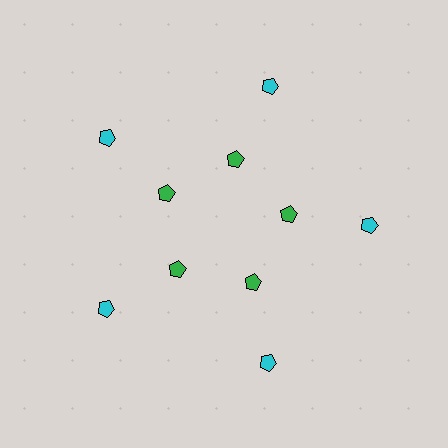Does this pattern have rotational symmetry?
Yes, this pattern has 5-fold rotational symmetry. It looks the same after rotating 72 degrees around the center.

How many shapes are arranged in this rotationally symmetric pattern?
There are 10 shapes, arranged in 5 groups of 2.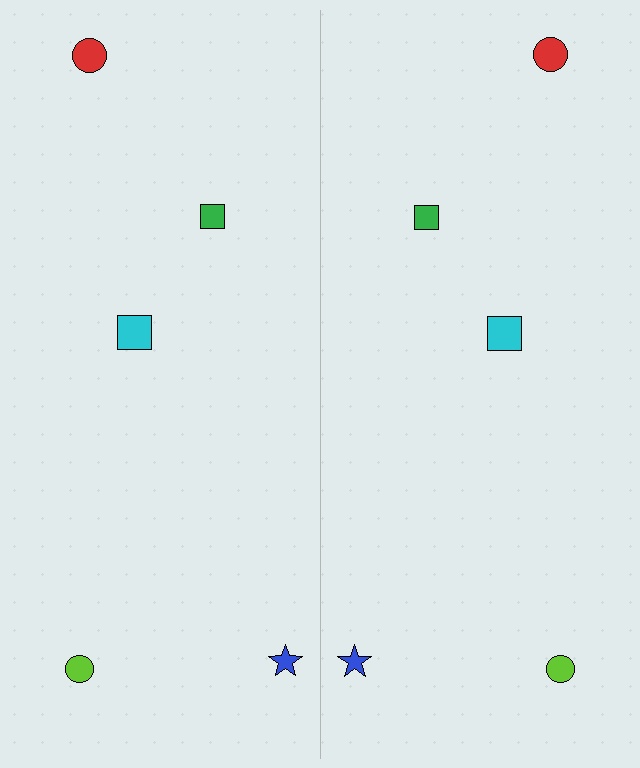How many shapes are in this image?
There are 10 shapes in this image.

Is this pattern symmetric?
Yes, this pattern has bilateral (reflection) symmetry.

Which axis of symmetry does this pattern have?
The pattern has a vertical axis of symmetry running through the center of the image.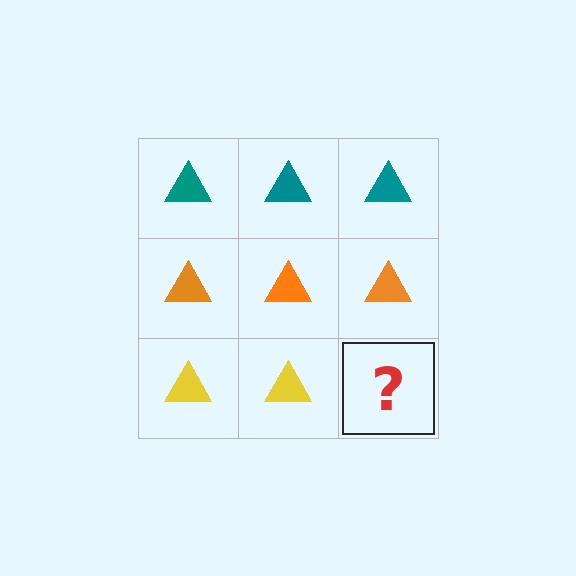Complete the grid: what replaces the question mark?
The question mark should be replaced with a yellow triangle.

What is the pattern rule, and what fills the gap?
The rule is that each row has a consistent color. The gap should be filled with a yellow triangle.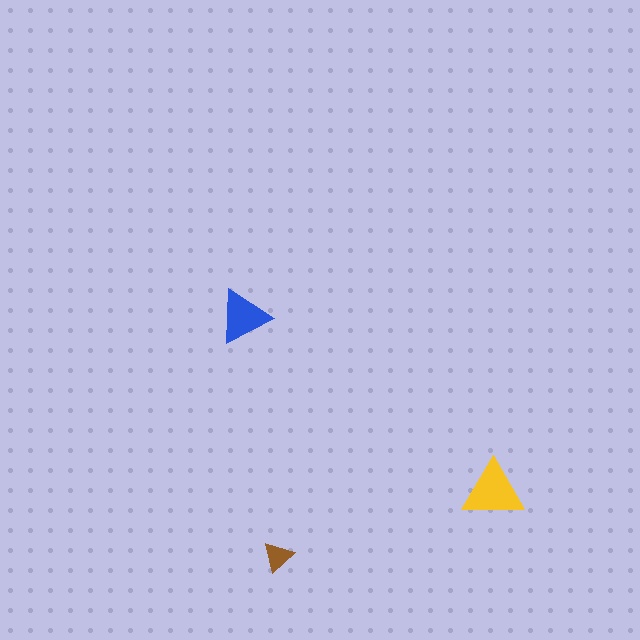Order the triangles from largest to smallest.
the yellow one, the blue one, the brown one.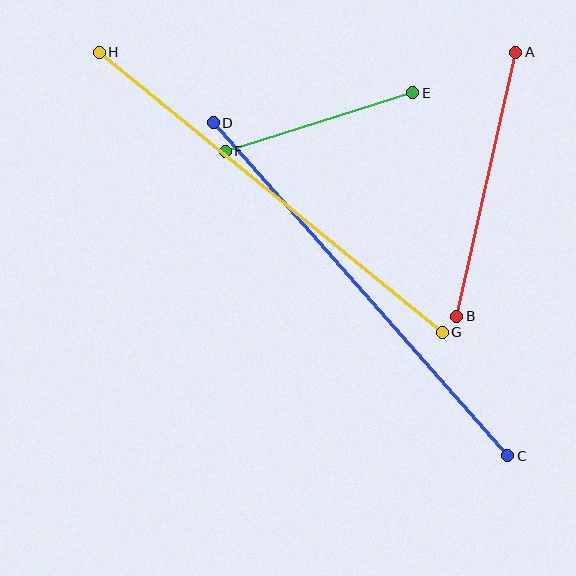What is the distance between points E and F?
The distance is approximately 197 pixels.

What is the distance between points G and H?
The distance is approximately 443 pixels.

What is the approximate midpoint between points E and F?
The midpoint is at approximately (319, 122) pixels.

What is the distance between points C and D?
The distance is approximately 445 pixels.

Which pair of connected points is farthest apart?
Points C and D are farthest apart.